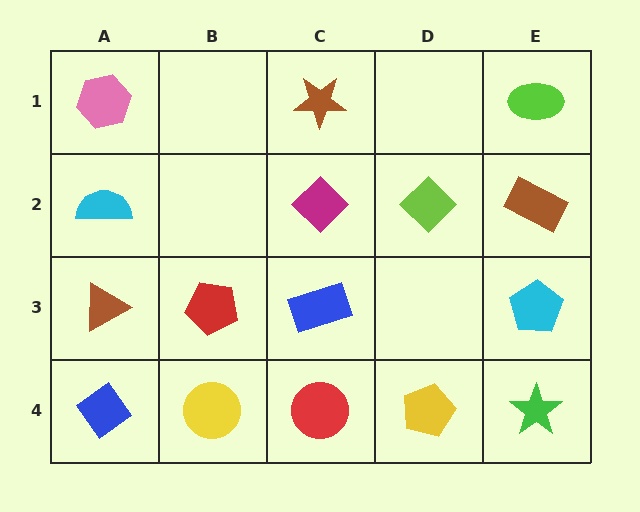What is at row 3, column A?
A brown triangle.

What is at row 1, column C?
A brown star.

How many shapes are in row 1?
3 shapes.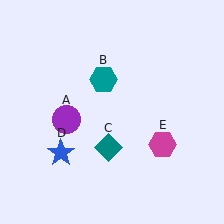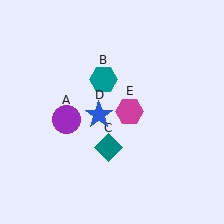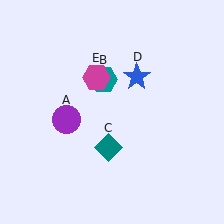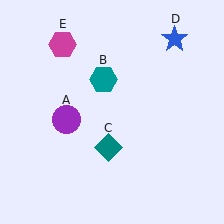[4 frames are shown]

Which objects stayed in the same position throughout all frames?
Purple circle (object A) and teal hexagon (object B) and teal diamond (object C) remained stationary.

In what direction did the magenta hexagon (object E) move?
The magenta hexagon (object E) moved up and to the left.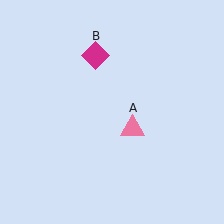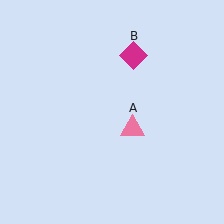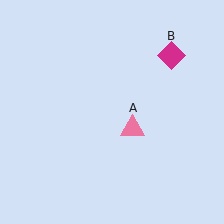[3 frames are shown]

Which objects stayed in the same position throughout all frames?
Pink triangle (object A) remained stationary.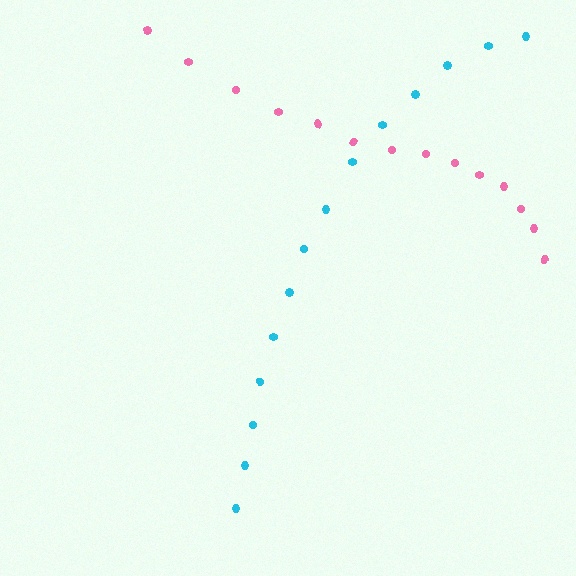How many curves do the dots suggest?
There are 2 distinct paths.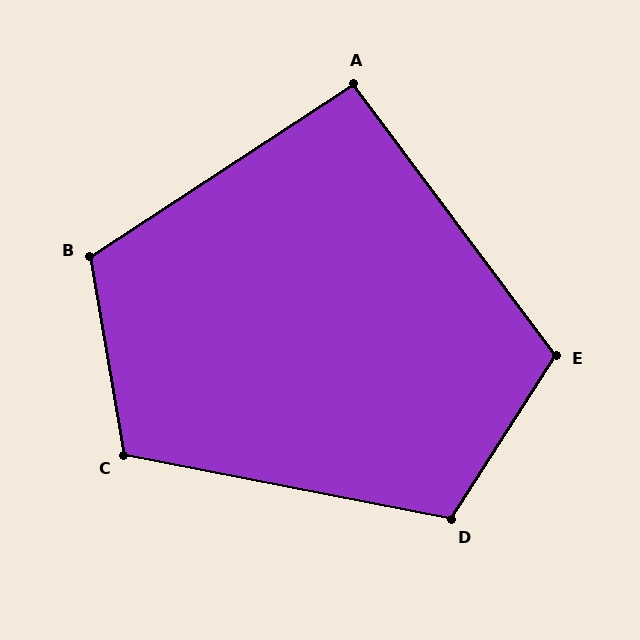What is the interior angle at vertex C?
Approximately 111 degrees (obtuse).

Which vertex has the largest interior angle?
B, at approximately 114 degrees.